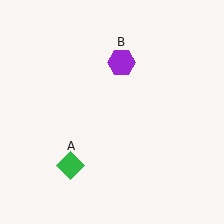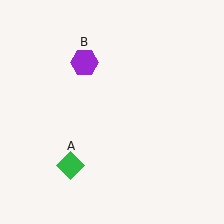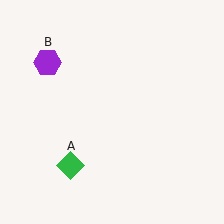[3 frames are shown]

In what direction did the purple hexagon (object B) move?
The purple hexagon (object B) moved left.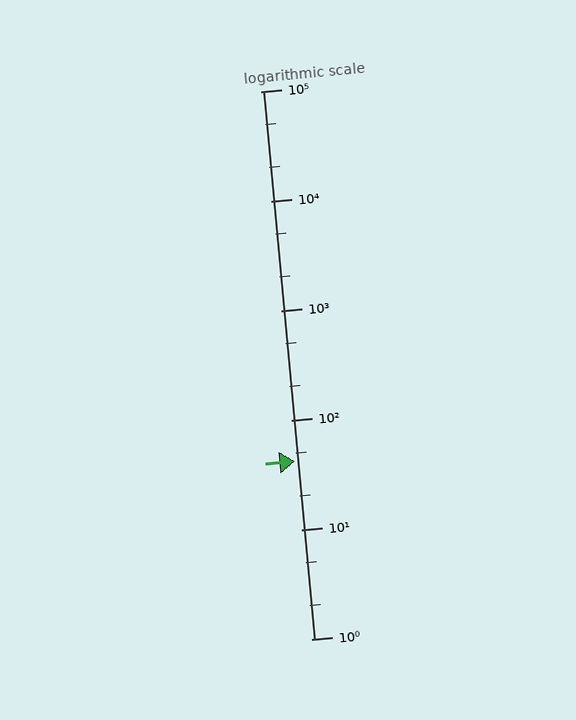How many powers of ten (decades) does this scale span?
The scale spans 5 decades, from 1 to 100000.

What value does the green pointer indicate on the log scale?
The pointer indicates approximately 42.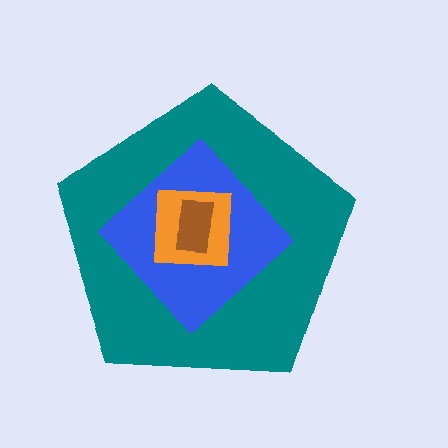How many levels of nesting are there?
4.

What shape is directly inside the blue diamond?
The orange square.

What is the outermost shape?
The teal pentagon.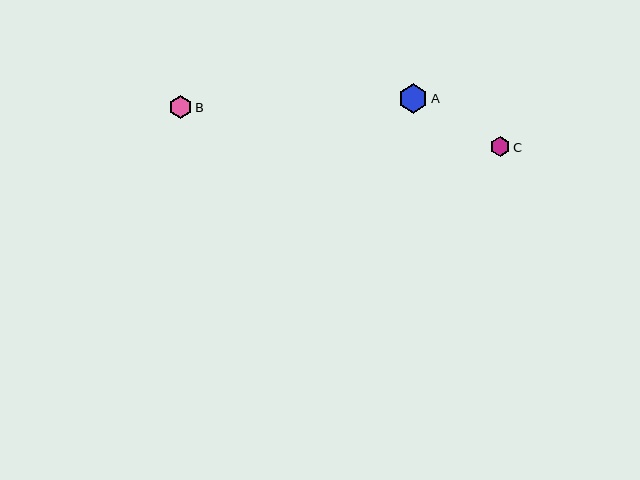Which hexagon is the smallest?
Hexagon C is the smallest with a size of approximately 20 pixels.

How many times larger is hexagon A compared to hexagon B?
Hexagon A is approximately 1.3 times the size of hexagon B.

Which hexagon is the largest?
Hexagon A is the largest with a size of approximately 29 pixels.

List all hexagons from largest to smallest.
From largest to smallest: A, B, C.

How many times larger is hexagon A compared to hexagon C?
Hexagon A is approximately 1.5 times the size of hexagon C.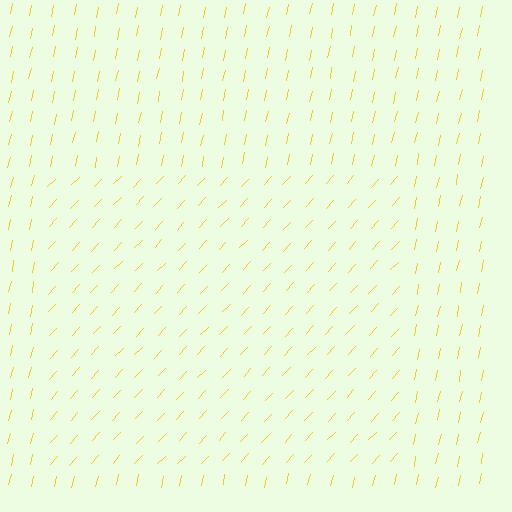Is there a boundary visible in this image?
Yes, there is a texture boundary formed by a change in line orientation.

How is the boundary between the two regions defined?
The boundary is defined purely by a change in line orientation (approximately 31 degrees difference). All lines are the same color and thickness.